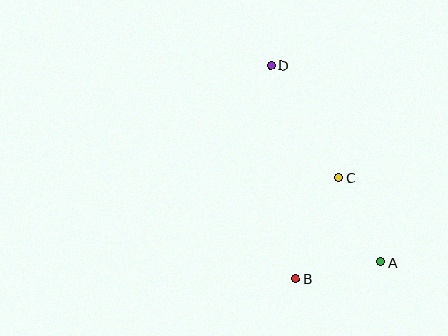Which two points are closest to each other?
Points A and B are closest to each other.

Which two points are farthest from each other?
Points A and D are farthest from each other.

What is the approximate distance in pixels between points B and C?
The distance between B and C is approximately 110 pixels.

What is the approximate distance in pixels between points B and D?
The distance between B and D is approximately 215 pixels.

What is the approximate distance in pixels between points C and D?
The distance between C and D is approximately 131 pixels.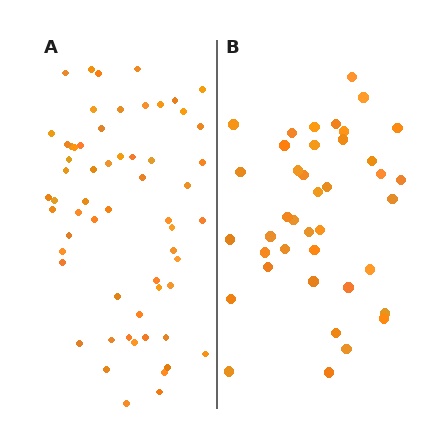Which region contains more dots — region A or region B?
Region A (the left region) has more dots.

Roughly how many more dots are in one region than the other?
Region A has approximately 20 more dots than region B.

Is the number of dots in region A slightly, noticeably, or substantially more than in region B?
Region A has substantially more. The ratio is roughly 1.5 to 1.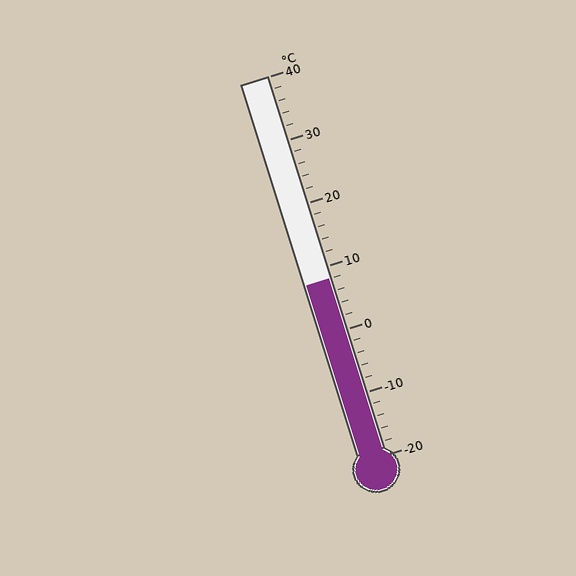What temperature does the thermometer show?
The thermometer shows approximately 8°C.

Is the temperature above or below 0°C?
The temperature is above 0°C.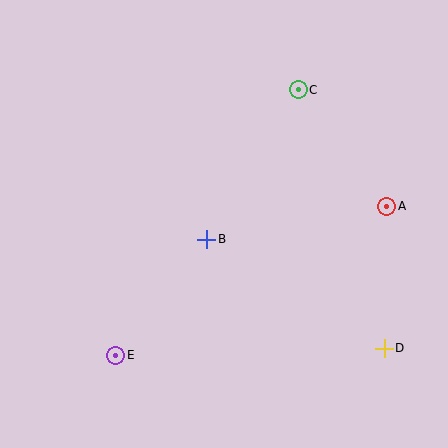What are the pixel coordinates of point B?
Point B is at (207, 239).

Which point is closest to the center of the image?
Point B at (207, 239) is closest to the center.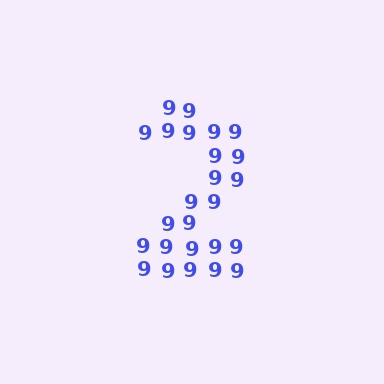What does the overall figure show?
The overall figure shows the digit 2.